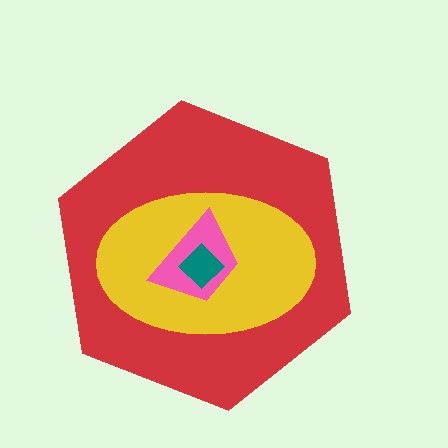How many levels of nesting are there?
4.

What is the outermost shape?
The red hexagon.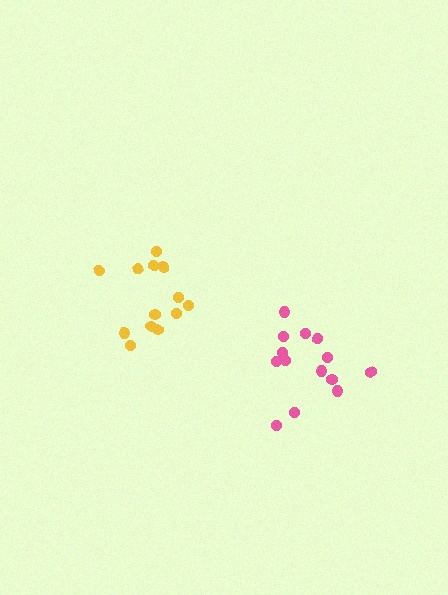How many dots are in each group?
Group 1: 14 dots, Group 2: 13 dots (27 total).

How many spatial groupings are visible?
There are 2 spatial groupings.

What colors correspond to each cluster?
The clusters are colored: pink, yellow.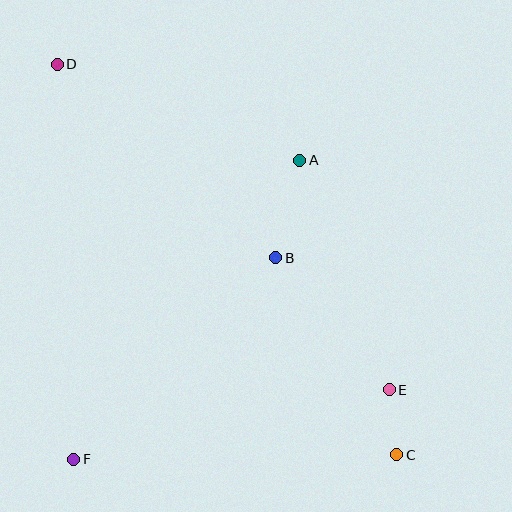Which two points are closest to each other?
Points C and E are closest to each other.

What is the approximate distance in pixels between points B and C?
The distance between B and C is approximately 231 pixels.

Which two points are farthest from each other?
Points C and D are farthest from each other.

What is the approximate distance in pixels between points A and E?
The distance between A and E is approximately 247 pixels.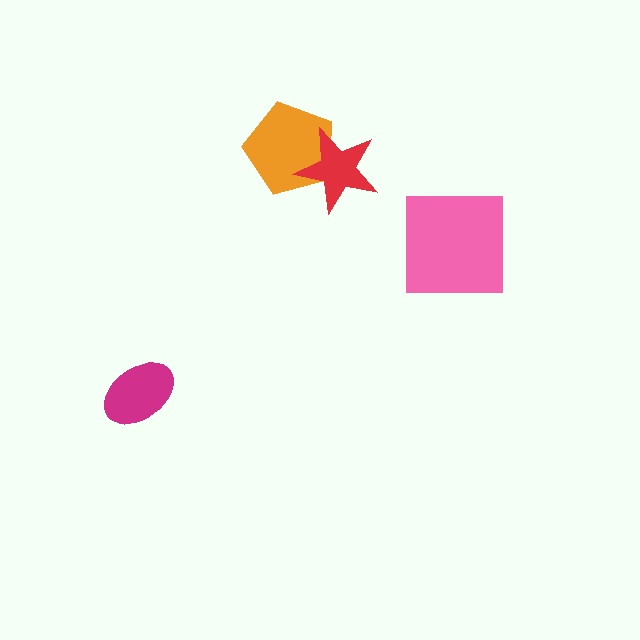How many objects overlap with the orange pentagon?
1 object overlaps with the orange pentagon.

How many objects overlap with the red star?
1 object overlaps with the red star.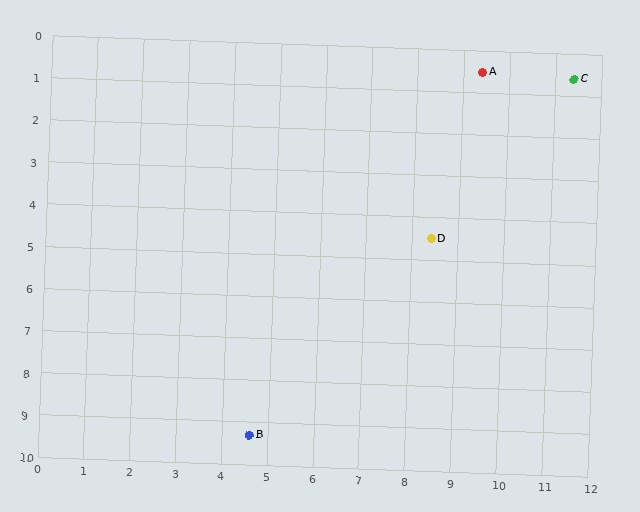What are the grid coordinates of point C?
Point C is at approximately (11.4, 0.6).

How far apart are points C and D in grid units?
Points C and D are about 4.9 grid units apart.